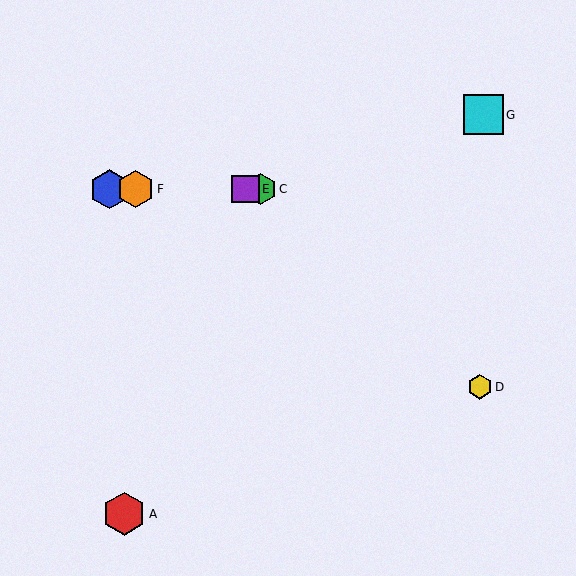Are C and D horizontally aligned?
No, C is at y≈189 and D is at y≈387.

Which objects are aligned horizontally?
Objects B, C, E, F are aligned horizontally.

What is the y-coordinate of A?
Object A is at y≈514.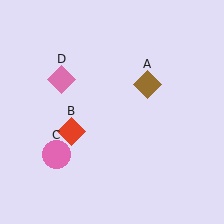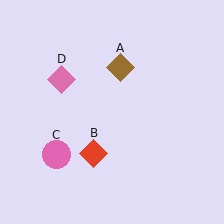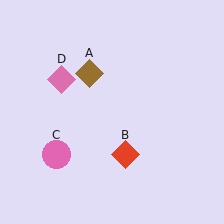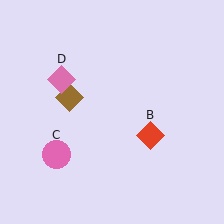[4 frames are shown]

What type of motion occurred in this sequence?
The brown diamond (object A), red diamond (object B) rotated counterclockwise around the center of the scene.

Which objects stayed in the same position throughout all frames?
Pink circle (object C) and pink diamond (object D) remained stationary.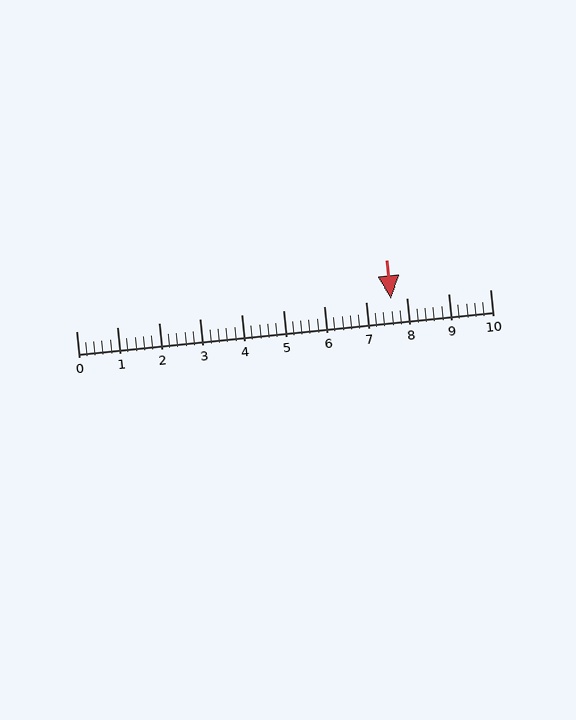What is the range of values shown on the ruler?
The ruler shows values from 0 to 10.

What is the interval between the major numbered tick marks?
The major tick marks are spaced 1 units apart.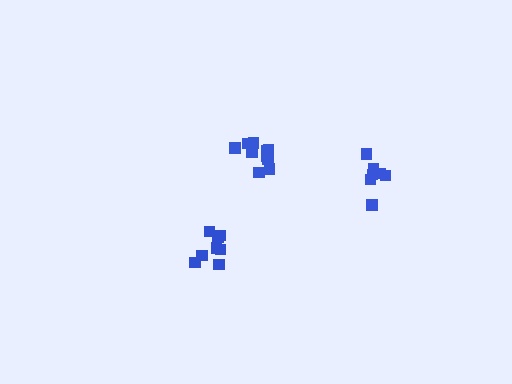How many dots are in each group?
Group 1: 7 dots, Group 2: 10 dots, Group 3: 9 dots (26 total).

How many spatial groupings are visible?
There are 3 spatial groupings.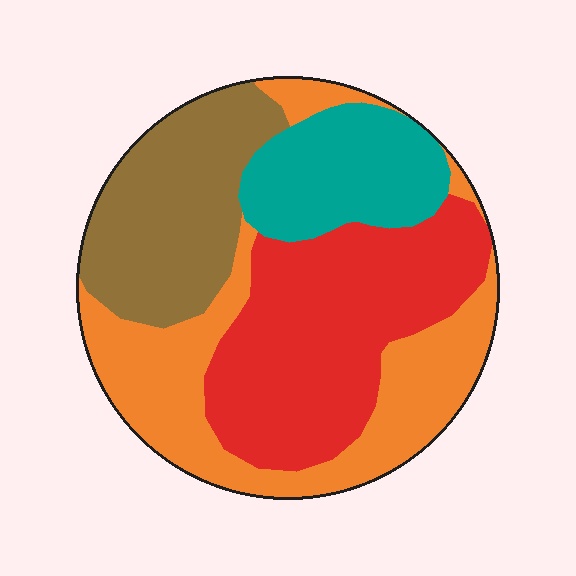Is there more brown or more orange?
Orange.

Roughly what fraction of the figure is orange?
Orange covers about 30% of the figure.